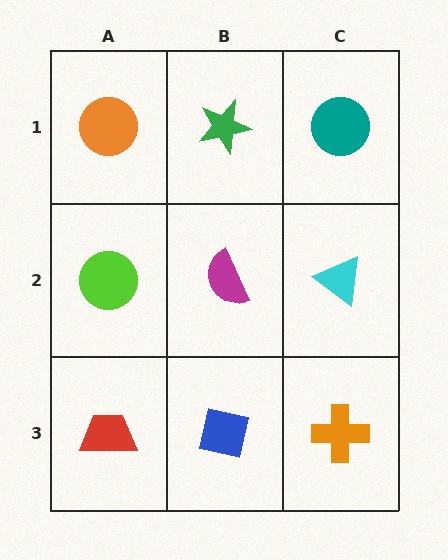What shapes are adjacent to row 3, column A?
A lime circle (row 2, column A), a blue square (row 3, column B).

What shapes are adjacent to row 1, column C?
A cyan triangle (row 2, column C), a green star (row 1, column B).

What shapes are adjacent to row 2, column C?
A teal circle (row 1, column C), an orange cross (row 3, column C), a magenta semicircle (row 2, column B).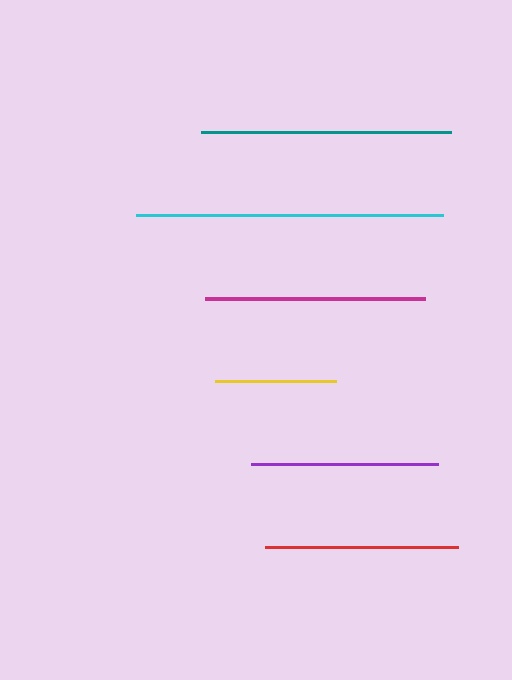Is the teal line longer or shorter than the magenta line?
The teal line is longer than the magenta line.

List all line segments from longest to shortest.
From longest to shortest: cyan, teal, magenta, red, purple, yellow.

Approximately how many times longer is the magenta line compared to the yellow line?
The magenta line is approximately 1.8 times the length of the yellow line.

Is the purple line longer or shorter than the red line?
The red line is longer than the purple line.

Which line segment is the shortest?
The yellow line is the shortest at approximately 121 pixels.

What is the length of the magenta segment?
The magenta segment is approximately 220 pixels long.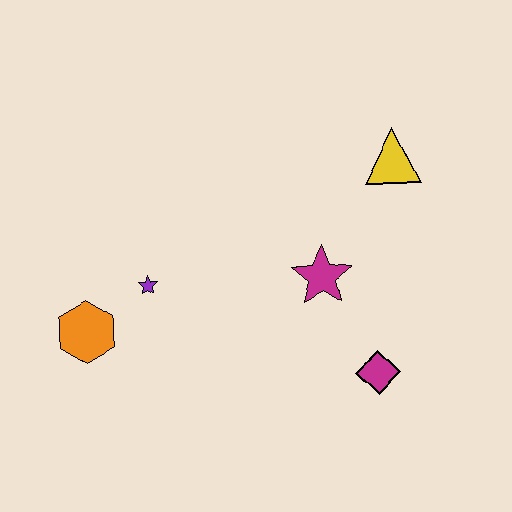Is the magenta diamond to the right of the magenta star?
Yes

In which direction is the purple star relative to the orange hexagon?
The purple star is to the right of the orange hexagon.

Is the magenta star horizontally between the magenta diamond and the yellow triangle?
No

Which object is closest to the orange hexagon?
The purple star is closest to the orange hexagon.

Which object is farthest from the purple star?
The yellow triangle is farthest from the purple star.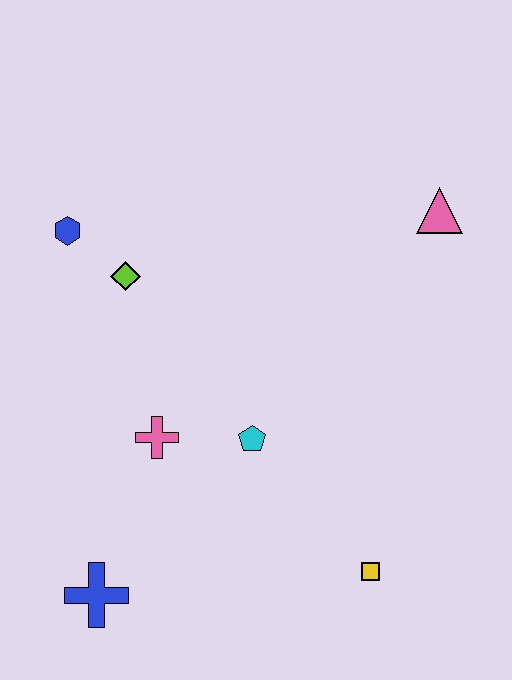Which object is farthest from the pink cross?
The pink triangle is farthest from the pink cross.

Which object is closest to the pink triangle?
The cyan pentagon is closest to the pink triangle.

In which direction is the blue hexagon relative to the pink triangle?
The blue hexagon is to the left of the pink triangle.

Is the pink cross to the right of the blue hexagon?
Yes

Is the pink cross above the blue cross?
Yes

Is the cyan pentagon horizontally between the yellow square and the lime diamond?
Yes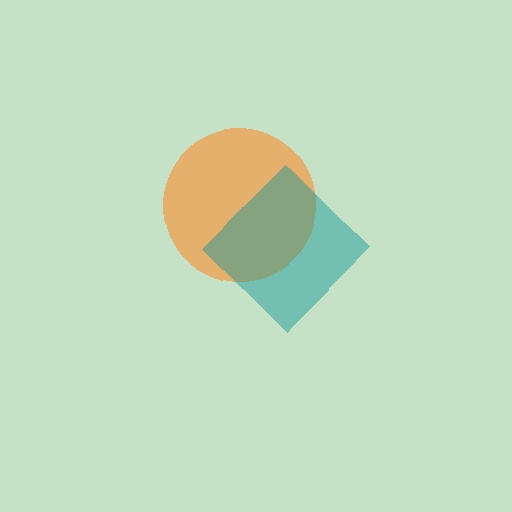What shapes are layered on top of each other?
The layered shapes are: an orange circle, a teal diamond.